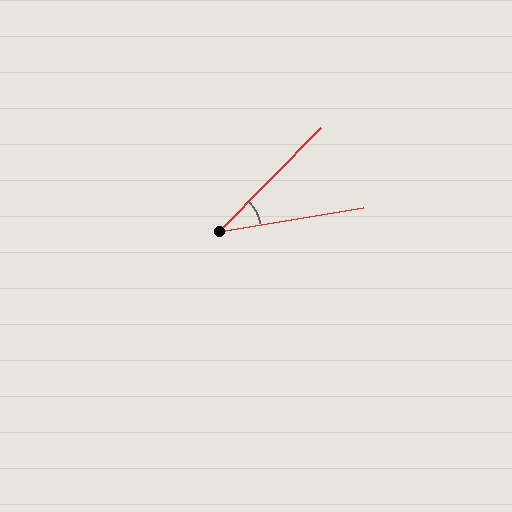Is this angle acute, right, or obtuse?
It is acute.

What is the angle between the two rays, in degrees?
Approximately 36 degrees.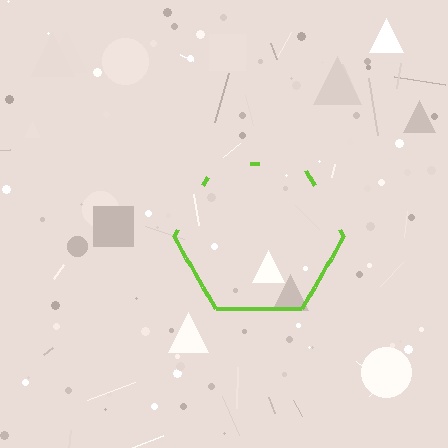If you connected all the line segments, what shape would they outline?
They would outline a hexagon.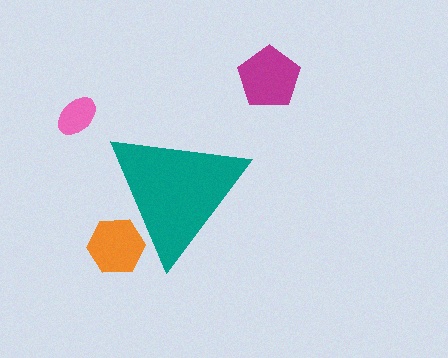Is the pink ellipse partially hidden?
No, the pink ellipse is fully visible.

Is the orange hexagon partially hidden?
Yes, the orange hexagon is partially hidden behind the teal triangle.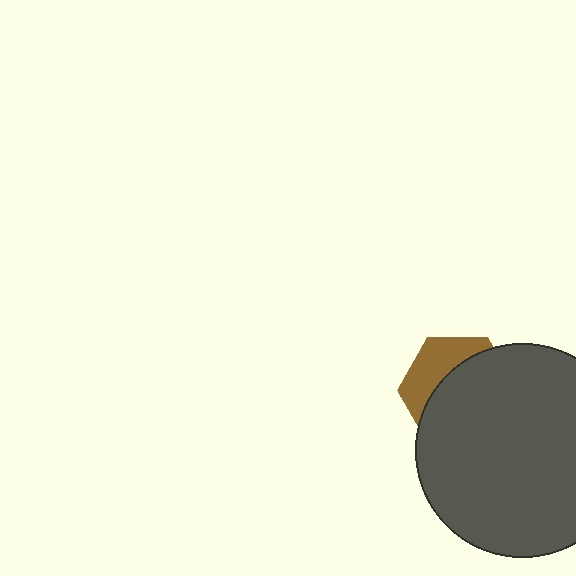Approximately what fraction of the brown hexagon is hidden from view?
Roughly 66% of the brown hexagon is hidden behind the dark gray circle.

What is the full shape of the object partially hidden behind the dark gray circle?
The partially hidden object is a brown hexagon.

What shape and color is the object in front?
The object in front is a dark gray circle.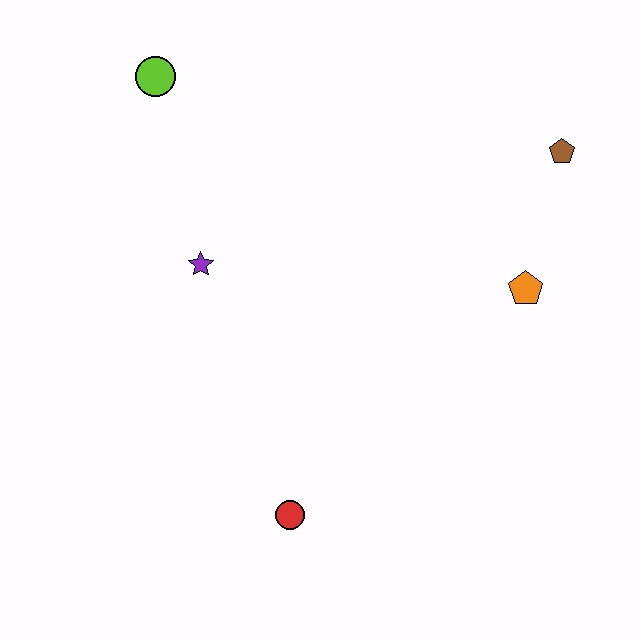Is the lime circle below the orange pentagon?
No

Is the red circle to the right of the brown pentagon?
No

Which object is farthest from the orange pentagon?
The lime circle is farthest from the orange pentagon.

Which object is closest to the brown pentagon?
The orange pentagon is closest to the brown pentagon.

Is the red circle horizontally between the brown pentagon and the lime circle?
Yes